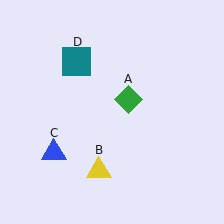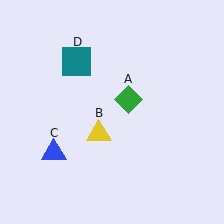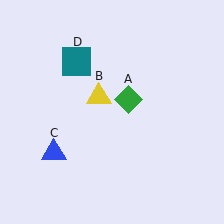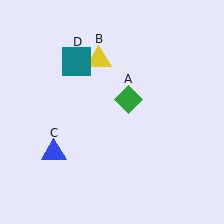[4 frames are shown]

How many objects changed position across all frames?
1 object changed position: yellow triangle (object B).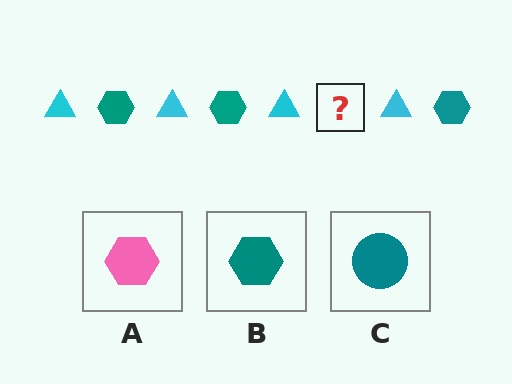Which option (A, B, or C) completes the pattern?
B.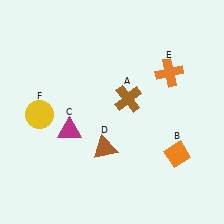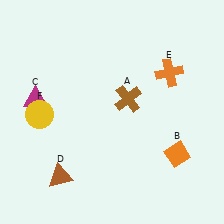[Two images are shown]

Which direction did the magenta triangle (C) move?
The magenta triangle (C) moved left.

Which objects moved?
The objects that moved are: the magenta triangle (C), the brown triangle (D).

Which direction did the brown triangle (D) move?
The brown triangle (D) moved left.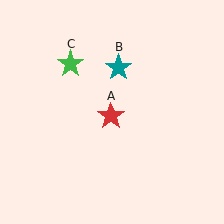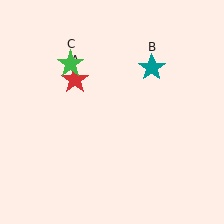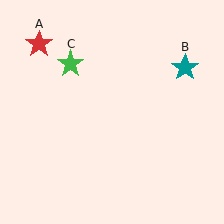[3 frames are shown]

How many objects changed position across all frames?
2 objects changed position: red star (object A), teal star (object B).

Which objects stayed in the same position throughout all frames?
Green star (object C) remained stationary.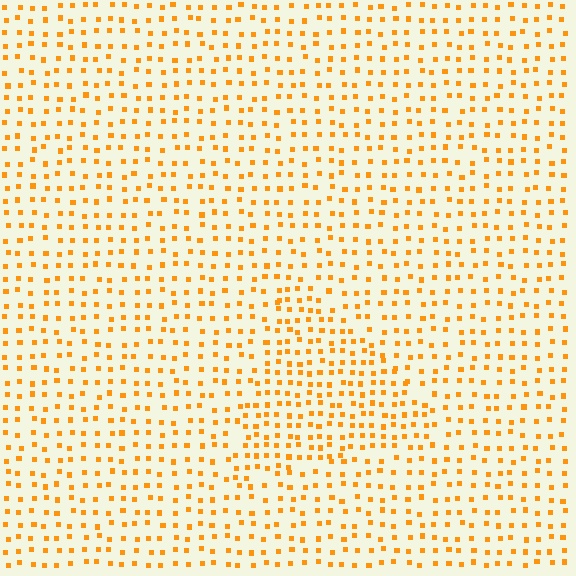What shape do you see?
I see a triangle.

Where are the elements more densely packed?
The elements are more densely packed inside the triangle boundary.